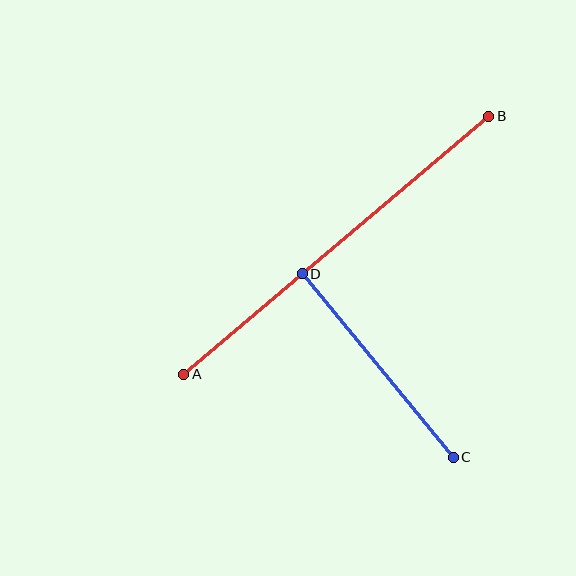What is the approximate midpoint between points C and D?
The midpoint is at approximately (378, 366) pixels.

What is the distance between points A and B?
The distance is approximately 400 pixels.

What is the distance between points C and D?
The distance is approximately 238 pixels.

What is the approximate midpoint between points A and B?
The midpoint is at approximately (336, 245) pixels.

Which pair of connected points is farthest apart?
Points A and B are farthest apart.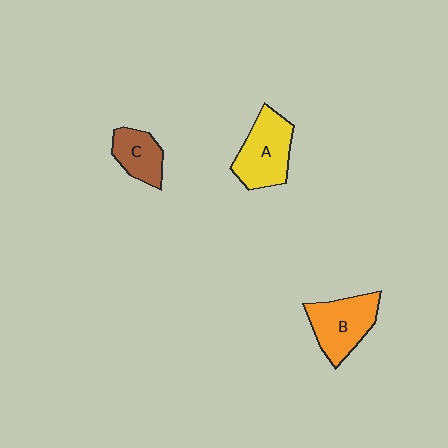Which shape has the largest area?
Shape A (yellow).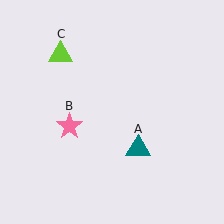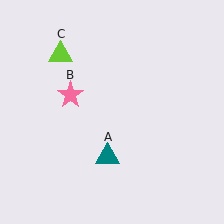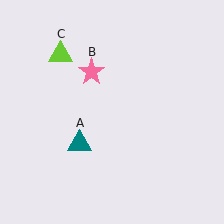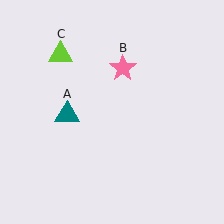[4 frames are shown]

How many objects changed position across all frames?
2 objects changed position: teal triangle (object A), pink star (object B).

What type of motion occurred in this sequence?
The teal triangle (object A), pink star (object B) rotated clockwise around the center of the scene.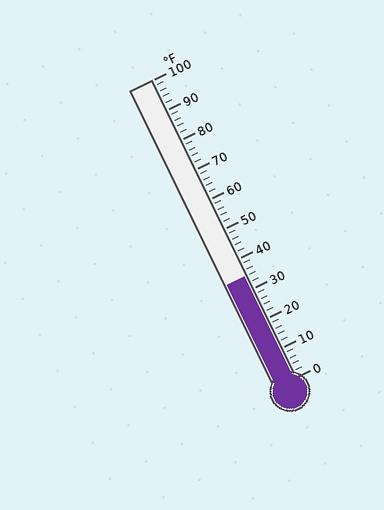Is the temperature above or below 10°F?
The temperature is above 10°F.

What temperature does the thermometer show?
The thermometer shows approximately 34°F.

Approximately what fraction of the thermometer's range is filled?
The thermometer is filled to approximately 35% of its range.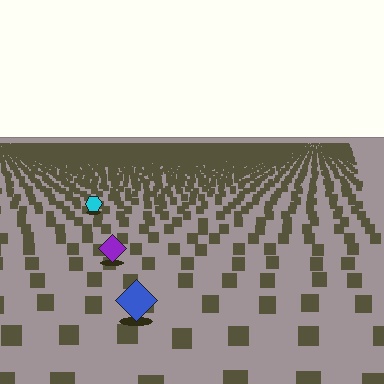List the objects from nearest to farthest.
From nearest to farthest: the blue diamond, the purple diamond, the cyan hexagon.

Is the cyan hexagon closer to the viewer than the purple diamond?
No. The purple diamond is closer — you can tell from the texture gradient: the ground texture is coarser near it.